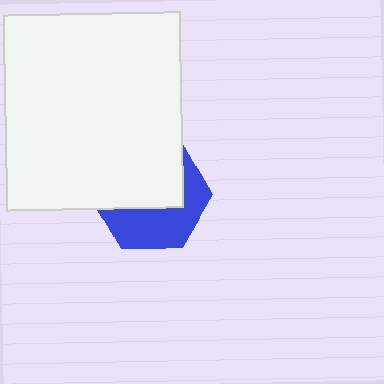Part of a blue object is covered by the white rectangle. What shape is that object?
It is a hexagon.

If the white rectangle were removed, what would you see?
You would see the complete blue hexagon.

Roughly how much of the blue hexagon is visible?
About half of it is visible (roughly 45%).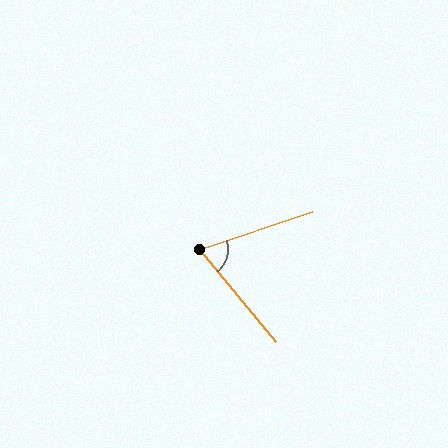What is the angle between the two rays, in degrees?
Approximately 69 degrees.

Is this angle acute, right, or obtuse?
It is acute.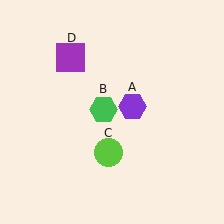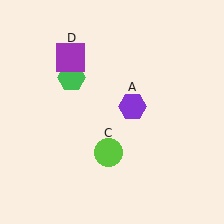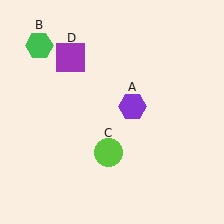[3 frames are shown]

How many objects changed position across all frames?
1 object changed position: green hexagon (object B).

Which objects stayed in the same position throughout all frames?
Purple hexagon (object A) and lime circle (object C) and purple square (object D) remained stationary.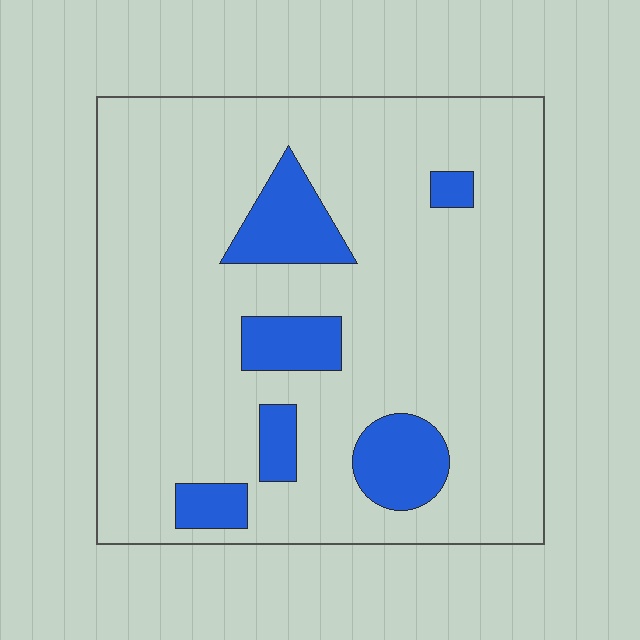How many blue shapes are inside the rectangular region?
6.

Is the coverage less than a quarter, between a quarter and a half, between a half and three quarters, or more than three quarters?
Less than a quarter.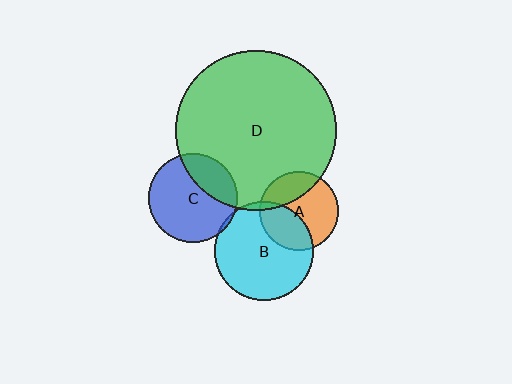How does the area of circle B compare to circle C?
Approximately 1.3 times.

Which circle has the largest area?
Circle D (green).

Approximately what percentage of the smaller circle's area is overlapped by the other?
Approximately 35%.